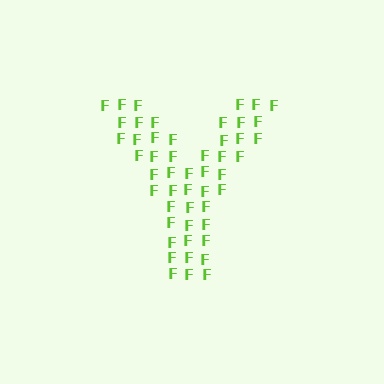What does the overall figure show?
The overall figure shows the letter Y.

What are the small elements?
The small elements are letter F's.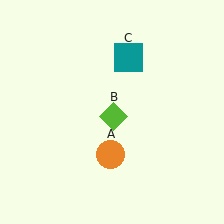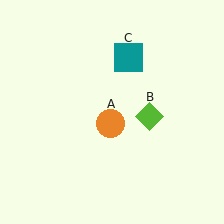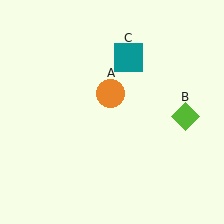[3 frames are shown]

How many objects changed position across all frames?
2 objects changed position: orange circle (object A), lime diamond (object B).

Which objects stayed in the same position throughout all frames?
Teal square (object C) remained stationary.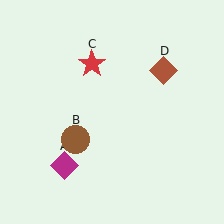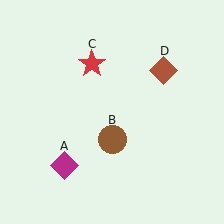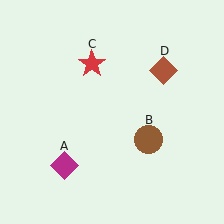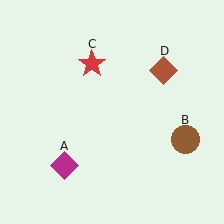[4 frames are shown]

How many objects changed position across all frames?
1 object changed position: brown circle (object B).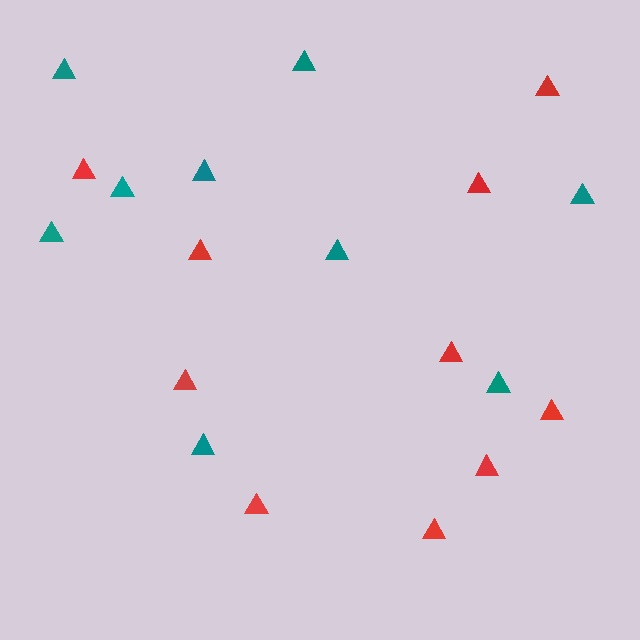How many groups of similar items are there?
There are 2 groups: one group of red triangles (10) and one group of teal triangles (9).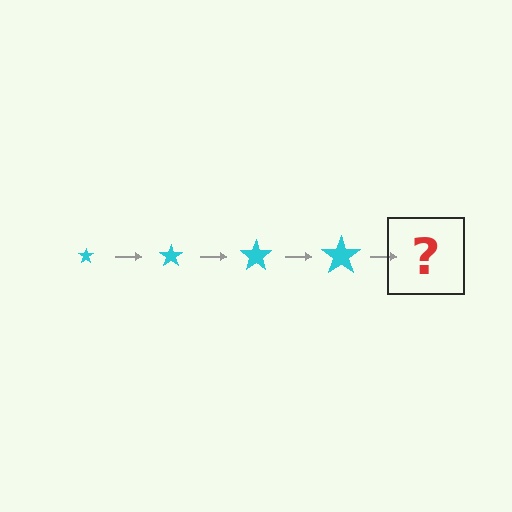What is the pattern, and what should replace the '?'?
The pattern is that the star gets progressively larger each step. The '?' should be a cyan star, larger than the previous one.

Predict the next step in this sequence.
The next step is a cyan star, larger than the previous one.